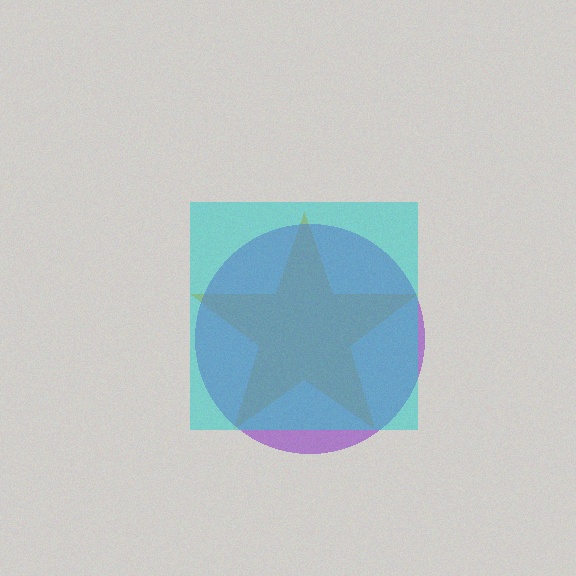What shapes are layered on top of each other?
The layered shapes are: an orange star, a purple circle, a cyan square.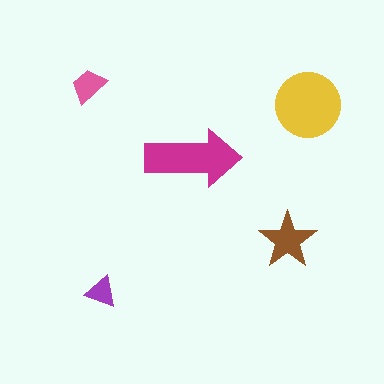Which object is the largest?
The yellow circle.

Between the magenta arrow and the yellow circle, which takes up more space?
The yellow circle.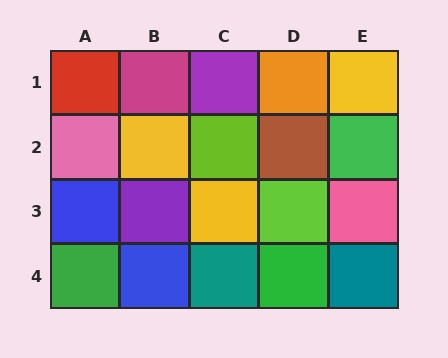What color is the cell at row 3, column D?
Lime.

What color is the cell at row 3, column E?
Pink.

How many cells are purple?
2 cells are purple.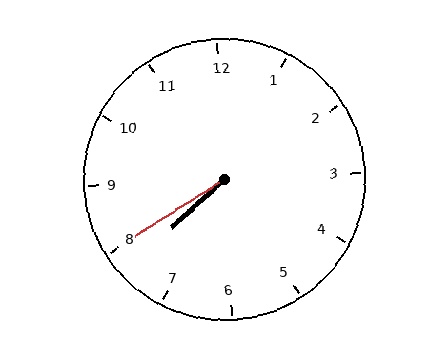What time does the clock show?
7:40.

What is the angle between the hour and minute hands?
Approximately 10 degrees.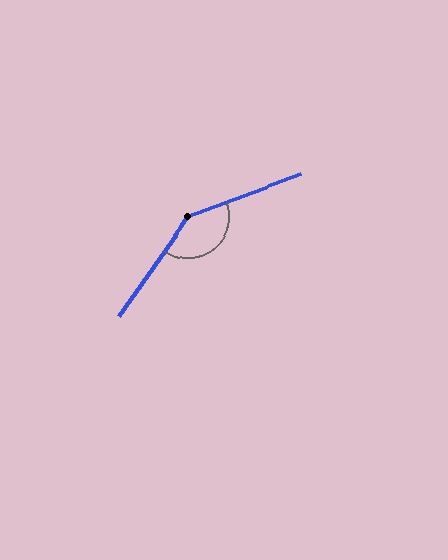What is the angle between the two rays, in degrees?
Approximately 146 degrees.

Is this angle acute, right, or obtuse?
It is obtuse.